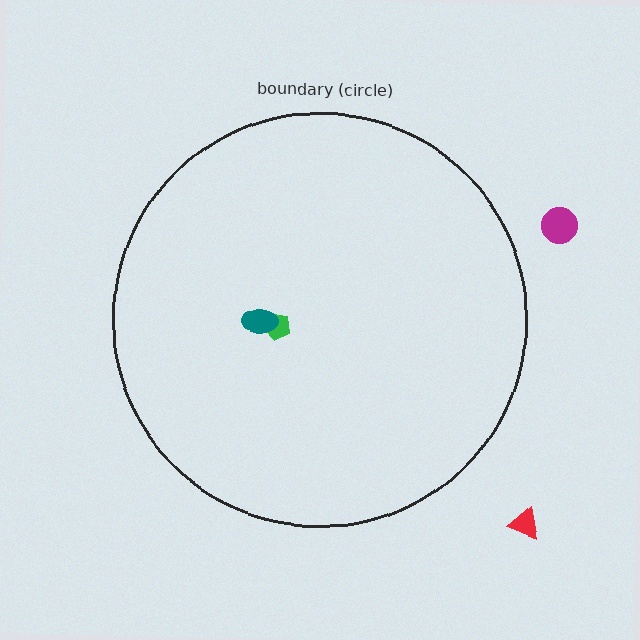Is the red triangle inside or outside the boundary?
Outside.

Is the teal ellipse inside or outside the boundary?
Inside.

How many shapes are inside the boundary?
2 inside, 2 outside.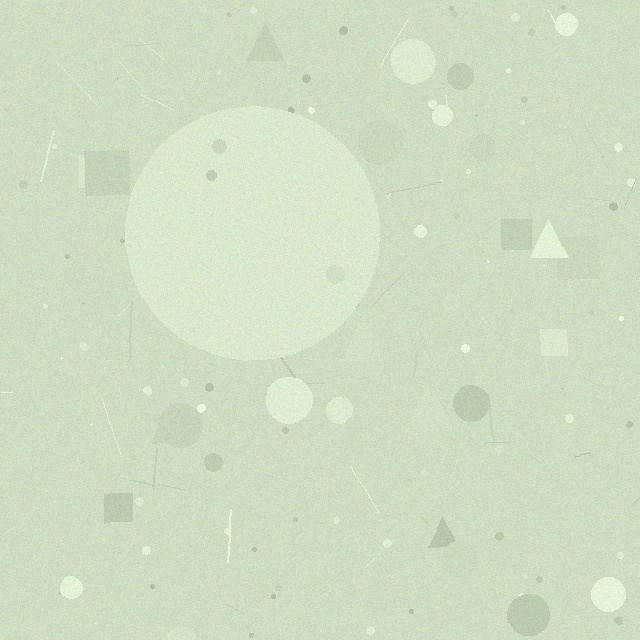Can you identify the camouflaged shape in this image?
The camouflaged shape is a circle.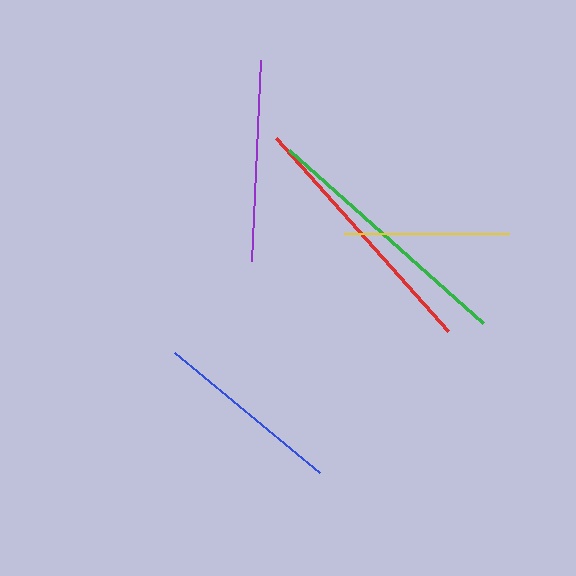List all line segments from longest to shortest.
From longest to shortest: green, red, purple, blue, yellow.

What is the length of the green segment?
The green segment is approximately 259 pixels long.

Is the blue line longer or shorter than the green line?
The green line is longer than the blue line.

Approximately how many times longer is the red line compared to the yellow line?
The red line is approximately 1.6 times the length of the yellow line.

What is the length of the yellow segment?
The yellow segment is approximately 164 pixels long.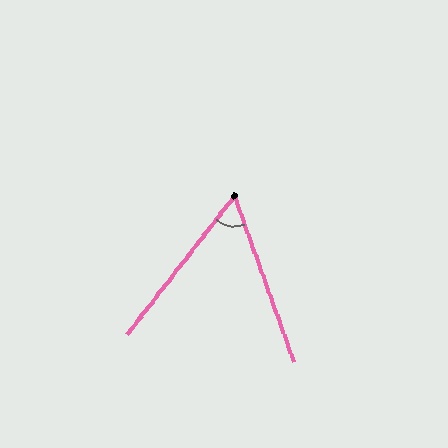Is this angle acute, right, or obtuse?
It is acute.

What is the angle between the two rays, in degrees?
Approximately 58 degrees.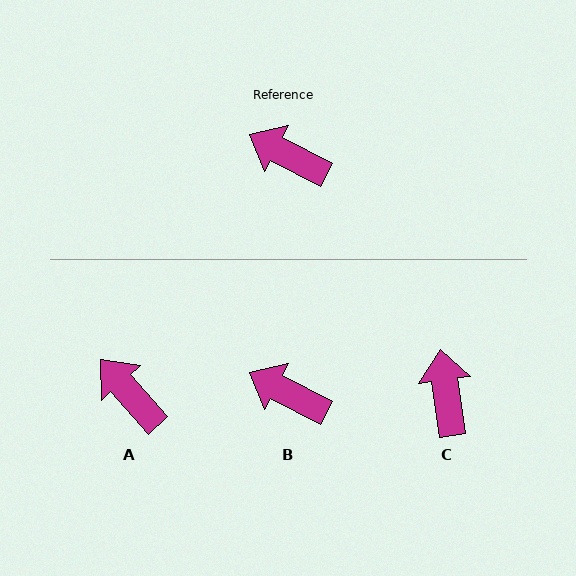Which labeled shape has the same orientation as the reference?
B.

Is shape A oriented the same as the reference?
No, it is off by about 21 degrees.